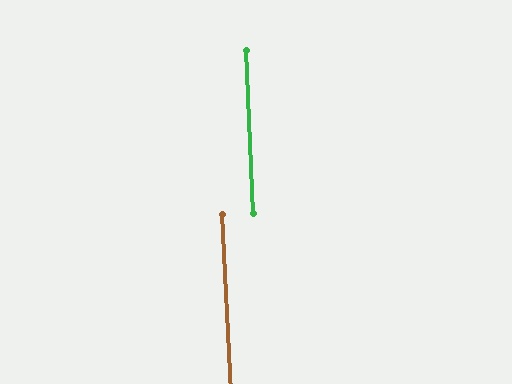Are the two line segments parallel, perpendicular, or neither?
Parallel — their directions differ by only 0.4°.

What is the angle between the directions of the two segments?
Approximately 0 degrees.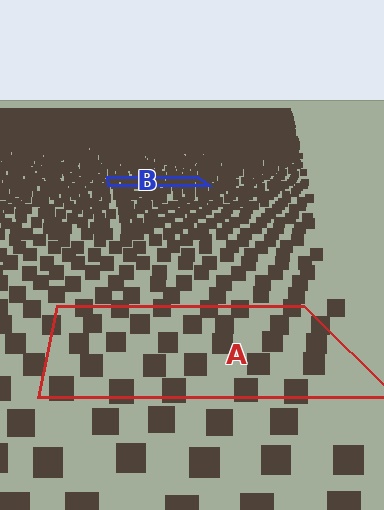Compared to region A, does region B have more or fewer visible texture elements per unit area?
Region B has more texture elements per unit area — they are packed more densely because it is farther away.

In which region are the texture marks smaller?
The texture marks are smaller in region B, because it is farther away.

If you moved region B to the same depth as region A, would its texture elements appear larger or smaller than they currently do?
They would appear larger. At a closer depth, the same texture elements are projected at a bigger on-screen size.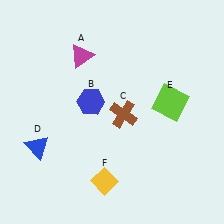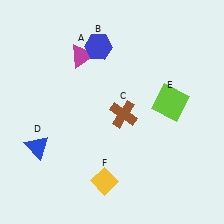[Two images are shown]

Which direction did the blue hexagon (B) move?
The blue hexagon (B) moved up.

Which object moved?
The blue hexagon (B) moved up.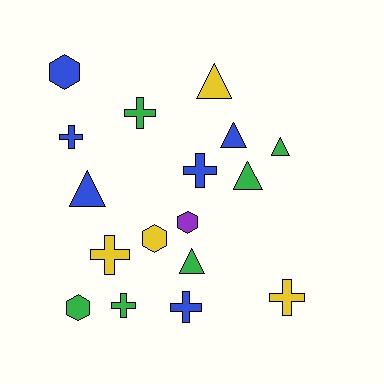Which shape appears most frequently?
Cross, with 7 objects.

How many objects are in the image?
There are 17 objects.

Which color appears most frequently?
Blue, with 6 objects.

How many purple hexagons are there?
There is 1 purple hexagon.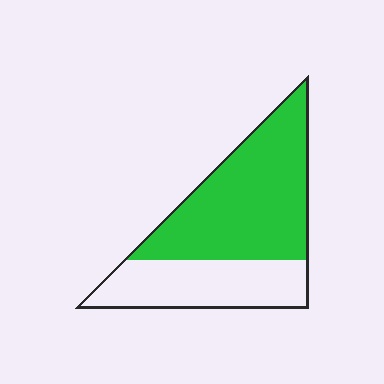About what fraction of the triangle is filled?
About five eighths (5/8).